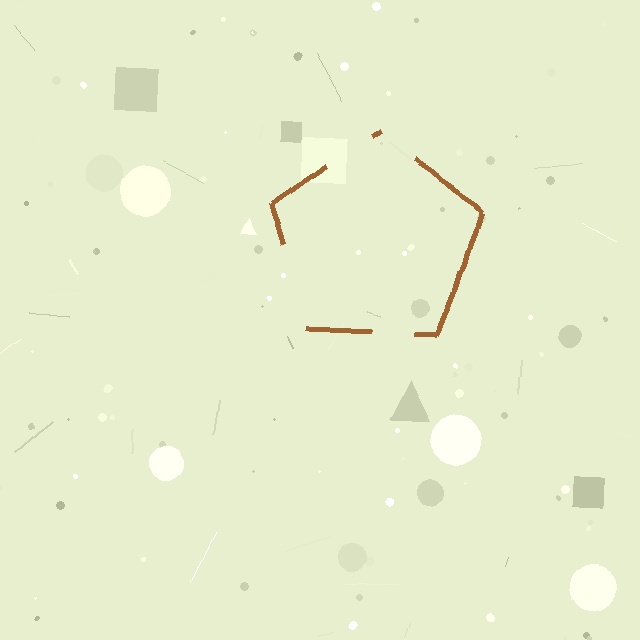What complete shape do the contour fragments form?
The contour fragments form a pentagon.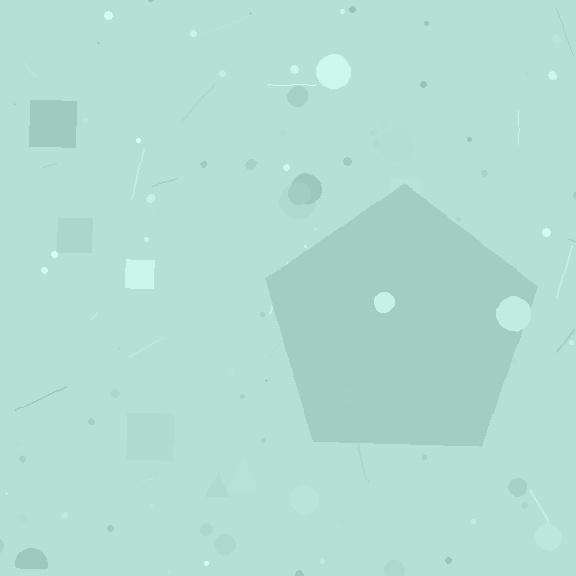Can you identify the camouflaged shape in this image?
The camouflaged shape is a pentagon.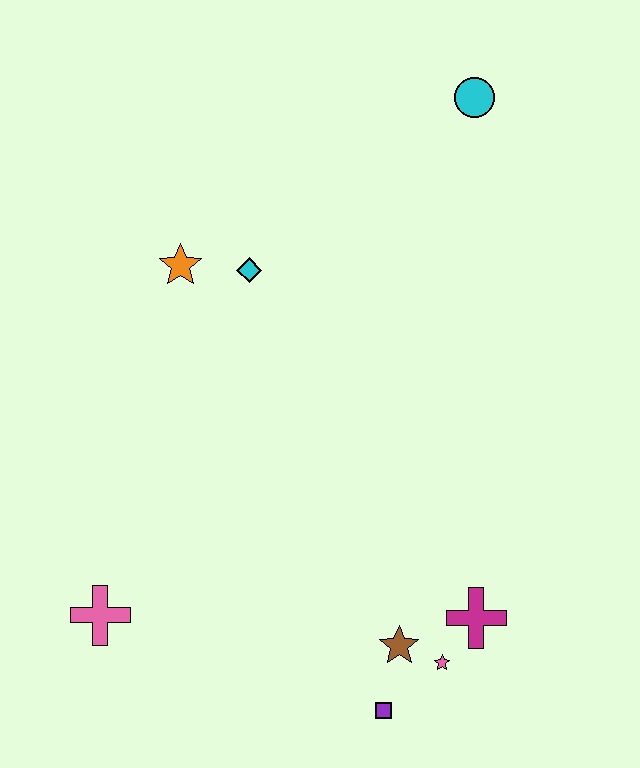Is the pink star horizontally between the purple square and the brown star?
No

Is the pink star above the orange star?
No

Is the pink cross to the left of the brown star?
Yes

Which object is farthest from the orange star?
The purple square is farthest from the orange star.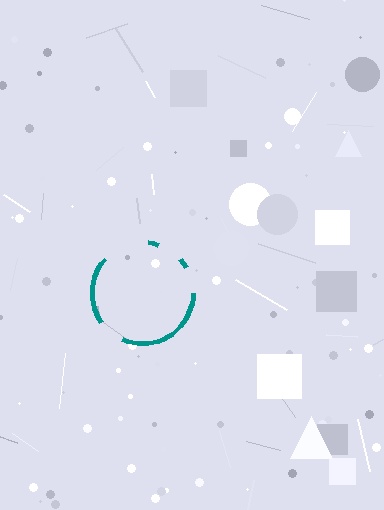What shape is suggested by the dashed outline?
The dashed outline suggests a circle.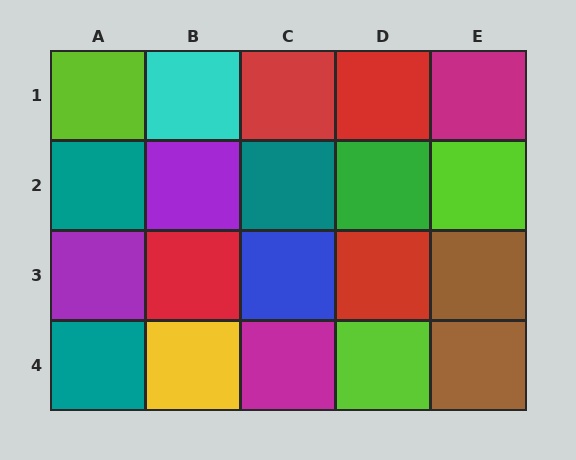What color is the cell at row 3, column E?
Brown.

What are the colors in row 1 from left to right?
Lime, cyan, red, red, magenta.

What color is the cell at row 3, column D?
Red.